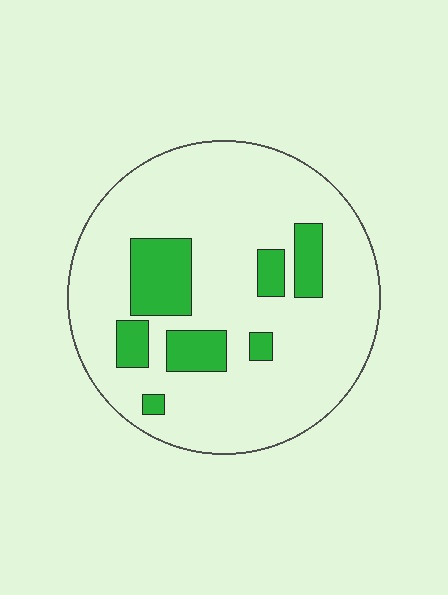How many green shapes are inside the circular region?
7.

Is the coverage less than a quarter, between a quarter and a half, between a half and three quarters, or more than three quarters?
Less than a quarter.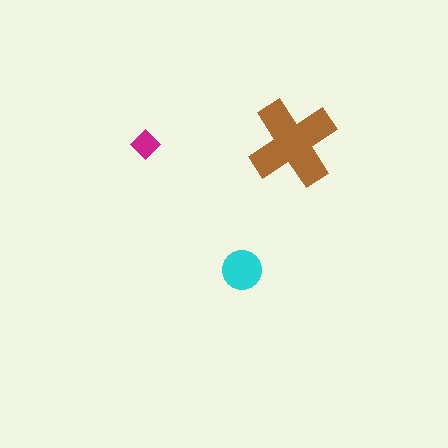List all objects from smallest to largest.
The magenta diamond, the cyan circle, the brown cross.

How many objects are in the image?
There are 3 objects in the image.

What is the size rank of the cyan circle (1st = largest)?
2nd.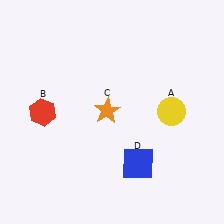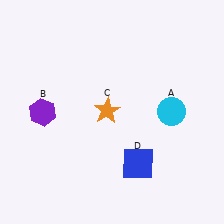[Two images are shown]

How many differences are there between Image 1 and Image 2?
There are 2 differences between the two images.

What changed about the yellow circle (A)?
In Image 1, A is yellow. In Image 2, it changed to cyan.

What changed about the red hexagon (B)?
In Image 1, B is red. In Image 2, it changed to purple.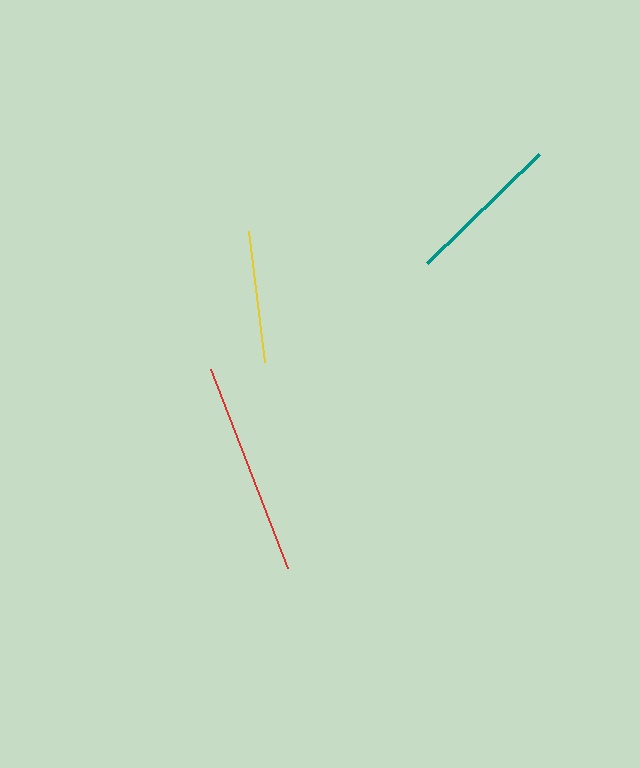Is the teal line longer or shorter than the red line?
The red line is longer than the teal line.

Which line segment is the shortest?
The yellow line is the shortest at approximately 131 pixels.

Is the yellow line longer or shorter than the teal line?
The teal line is longer than the yellow line.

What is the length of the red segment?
The red segment is approximately 213 pixels long.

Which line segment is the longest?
The red line is the longest at approximately 213 pixels.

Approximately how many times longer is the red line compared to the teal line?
The red line is approximately 1.4 times the length of the teal line.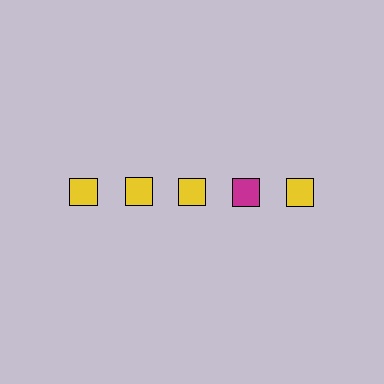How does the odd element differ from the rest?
It has a different color: magenta instead of yellow.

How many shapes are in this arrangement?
There are 5 shapes arranged in a grid pattern.